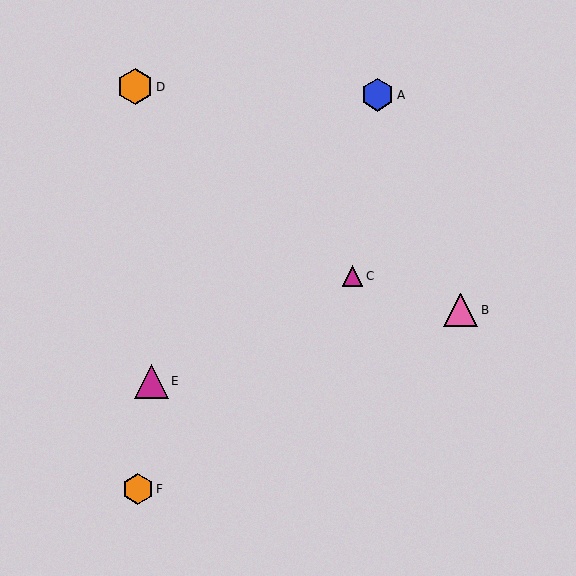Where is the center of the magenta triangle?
The center of the magenta triangle is at (151, 381).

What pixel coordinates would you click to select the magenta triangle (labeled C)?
Click at (353, 276) to select the magenta triangle C.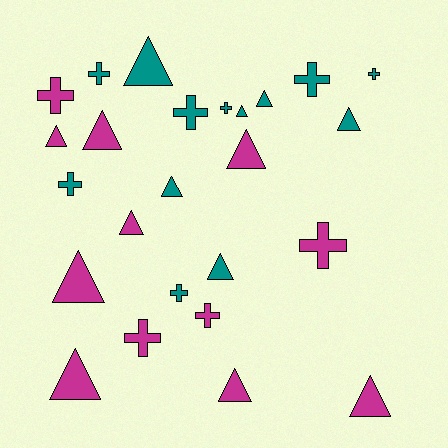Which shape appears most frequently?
Triangle, with 14 objects.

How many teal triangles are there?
There are 6 teal triangles.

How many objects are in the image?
There are 25 objects.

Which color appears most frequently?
Teal, with 13 objects.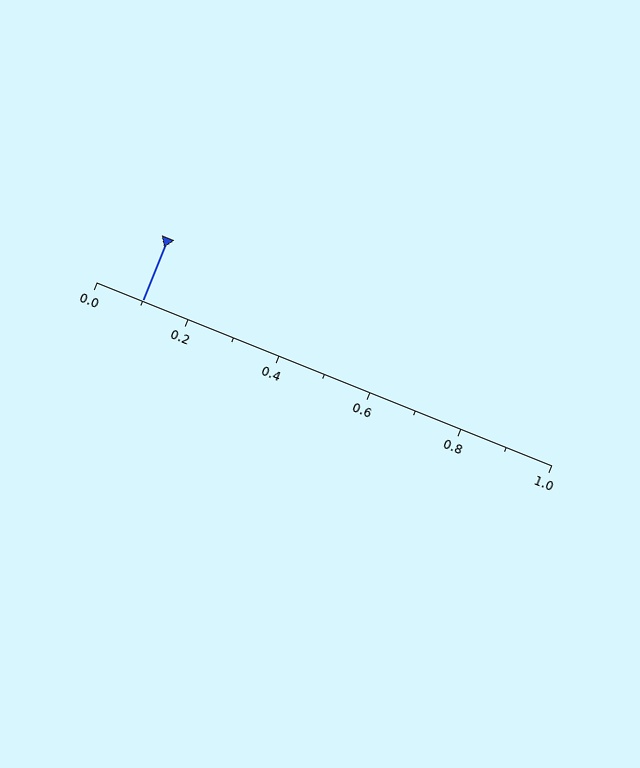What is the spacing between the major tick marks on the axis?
The major ticks are spaced 0.2 apart.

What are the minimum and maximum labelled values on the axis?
The axis runs from 0.0 to 1.0.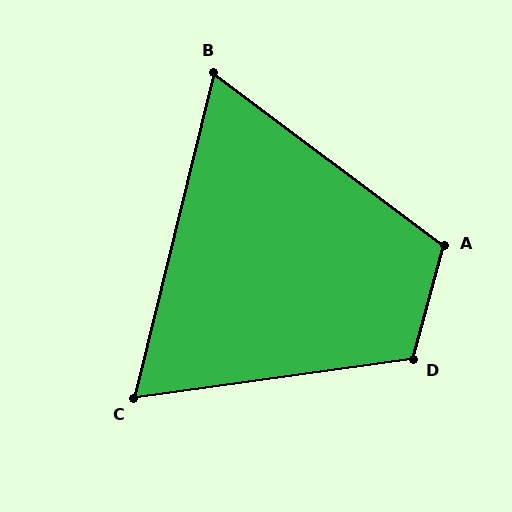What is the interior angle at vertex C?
Approximately 68 degrees (acute).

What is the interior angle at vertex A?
Approximately 112 degrees (obtuse).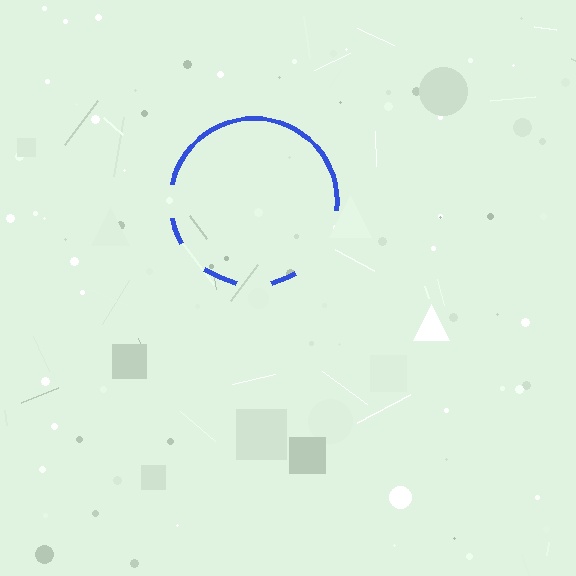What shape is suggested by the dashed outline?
The dashed outline suggests a circle.